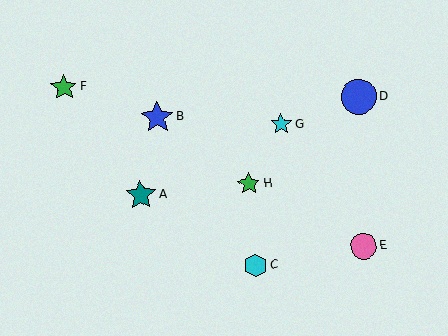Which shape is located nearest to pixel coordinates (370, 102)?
The blue circle (labeled D) at (359, 97) is nearest to that location.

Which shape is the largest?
The blue circle (labeled D) is the largest.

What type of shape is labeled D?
Shape D is a blue circle.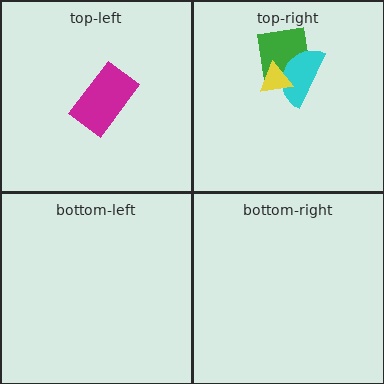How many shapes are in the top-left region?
1.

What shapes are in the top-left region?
The magenta rectangle.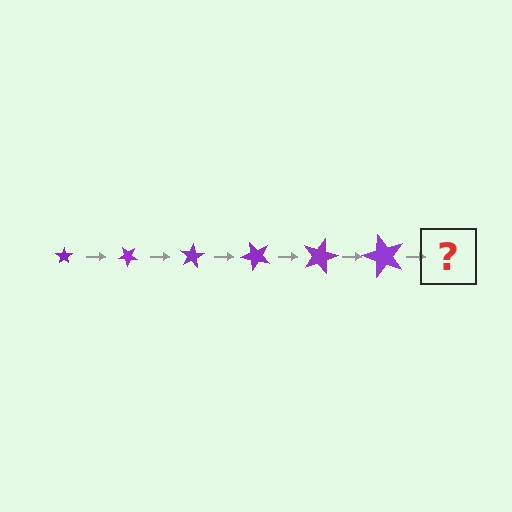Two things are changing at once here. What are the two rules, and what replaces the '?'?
The two rules are that the star grows larger each step and it rotates 40 degrees each step. The '?' should be a star, larger than the previous one and rotated 240 degrees from the start.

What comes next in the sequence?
The next element should be a star, larger than the previous one and rotated 240 degrees from the start.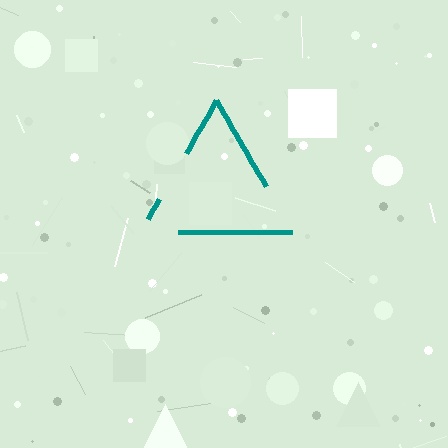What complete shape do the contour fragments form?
The contour fragments form a triangle.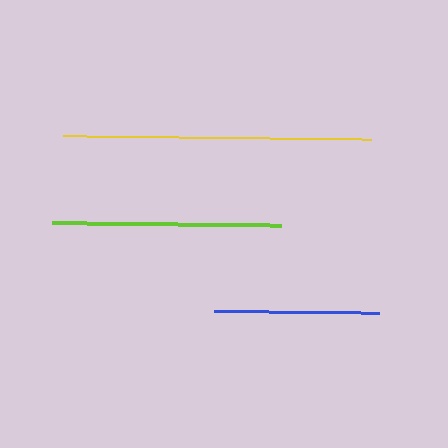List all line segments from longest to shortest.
From longest to shortest: yellow, lime, blue.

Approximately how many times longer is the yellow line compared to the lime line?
The yellow line is approximately 1.3 times the length of the lime line.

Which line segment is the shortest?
The blue line is the shortest at approximately 165 pixels.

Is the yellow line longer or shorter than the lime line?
The yellow line is longer than the lime line.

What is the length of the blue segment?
The blue segment is approximately 165 pixels long.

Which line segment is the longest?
The yellow line is the longest at approximately 308 pixels.